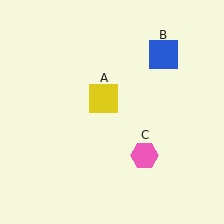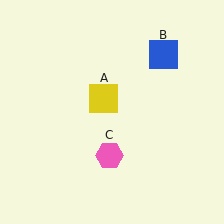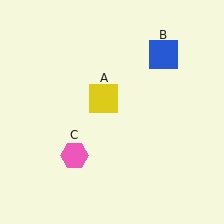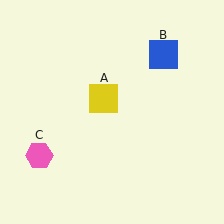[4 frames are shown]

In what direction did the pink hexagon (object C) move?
The pink hexagon (object C) moved left.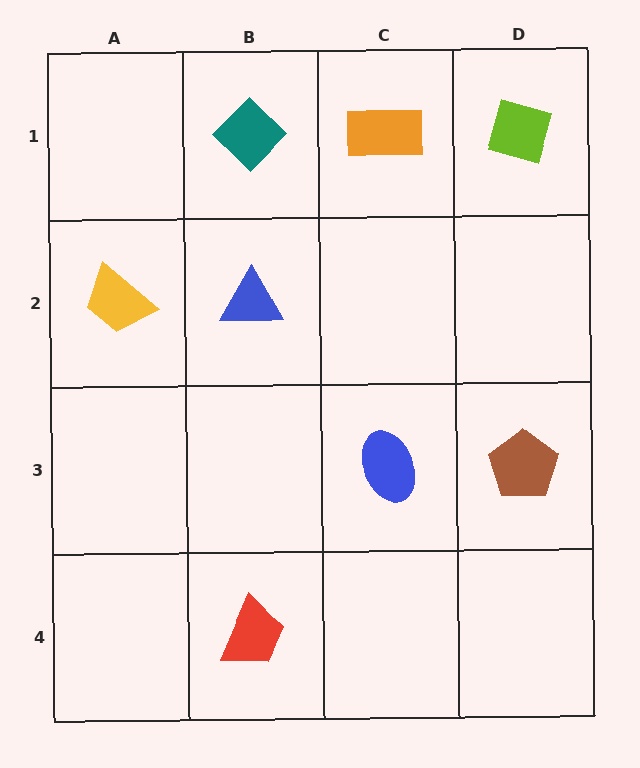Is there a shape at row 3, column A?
No, that cell is empty.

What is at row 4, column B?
A red trapezoid.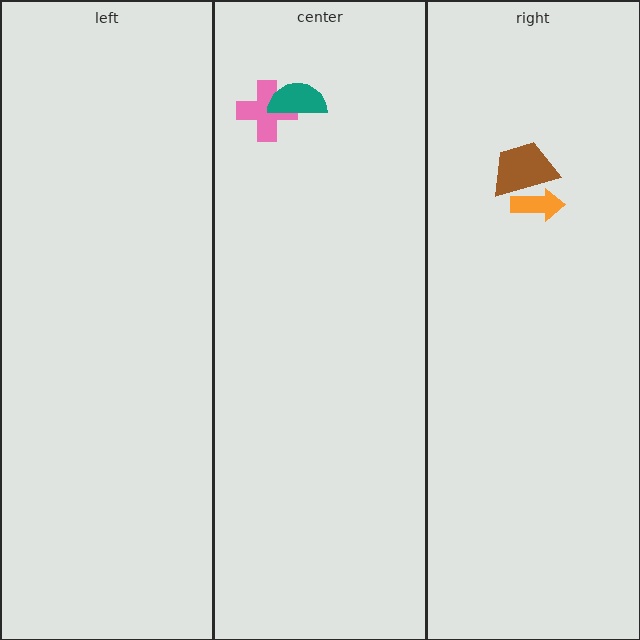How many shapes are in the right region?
2.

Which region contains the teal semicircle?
The center region.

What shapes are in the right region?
The brown trapezoid, the orange arrow.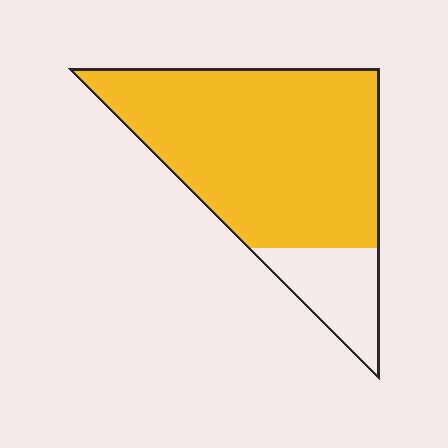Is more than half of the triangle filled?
Yes.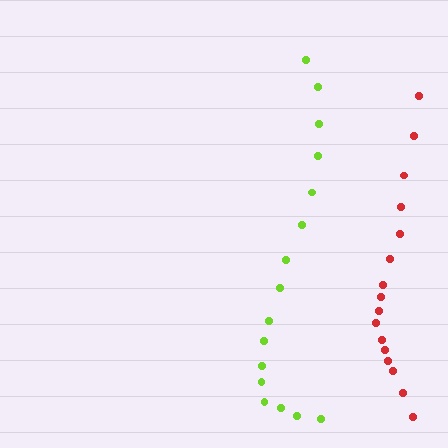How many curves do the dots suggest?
There are 2 distinct paths.